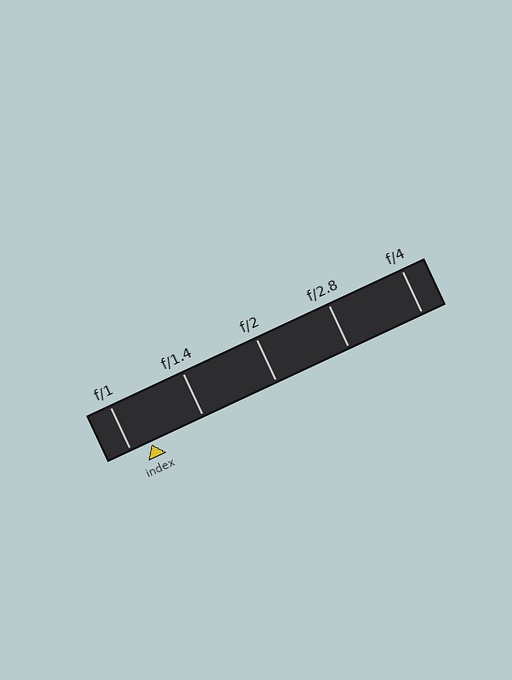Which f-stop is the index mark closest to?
The index mark is closest to f/1.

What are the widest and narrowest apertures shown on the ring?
The widest aperture shown is f/1 and the narrowest is f/4.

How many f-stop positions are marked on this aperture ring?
There are 5 f-stop positions marked.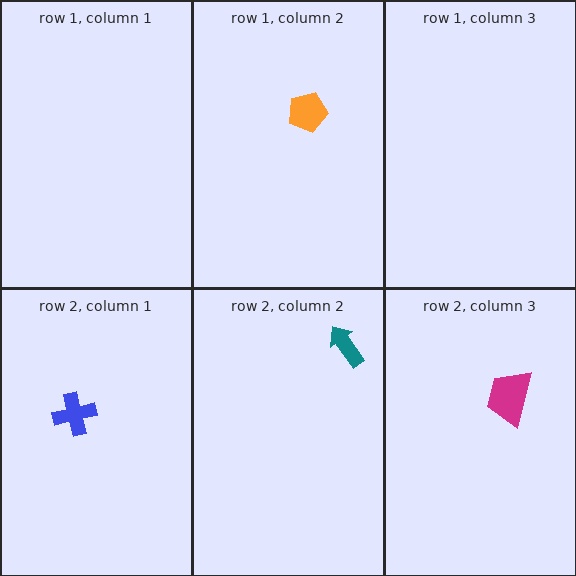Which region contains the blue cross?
The row 2, column 1 region.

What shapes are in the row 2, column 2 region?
The teal arrow.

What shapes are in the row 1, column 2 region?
The orange pentagon.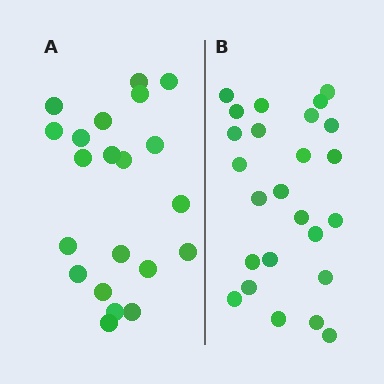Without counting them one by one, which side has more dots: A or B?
Region B (the right region) has more dots.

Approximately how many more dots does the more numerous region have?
Region B has about 4 more dots than region A.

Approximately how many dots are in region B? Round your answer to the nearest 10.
About 20 dots. (The exact count is 25, which rounds to 20.)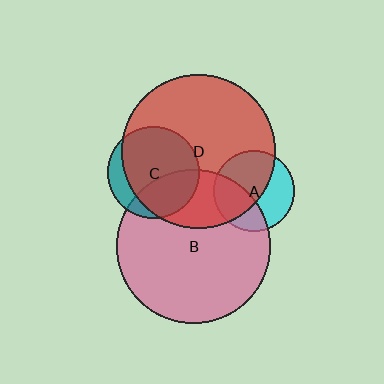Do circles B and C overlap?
Yes.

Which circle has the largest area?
Circle D (red).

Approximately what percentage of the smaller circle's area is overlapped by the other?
Approximately 35%.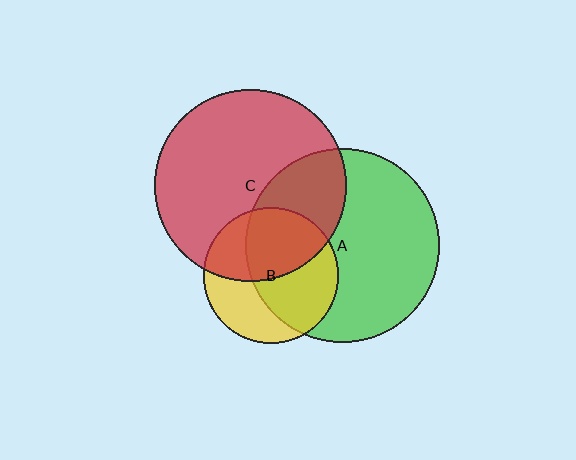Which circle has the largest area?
Circle A (green).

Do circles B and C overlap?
Yes.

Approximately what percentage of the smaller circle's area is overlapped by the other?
Approximately 45%.